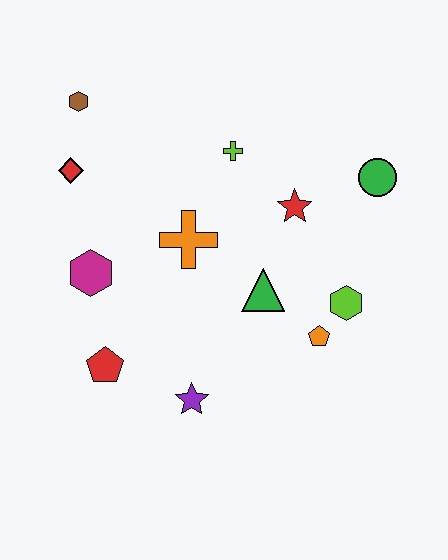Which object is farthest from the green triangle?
The brown hexagon is farthest from the green triangle.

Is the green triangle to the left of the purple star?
No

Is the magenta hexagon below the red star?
Yes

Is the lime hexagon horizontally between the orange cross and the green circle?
Yes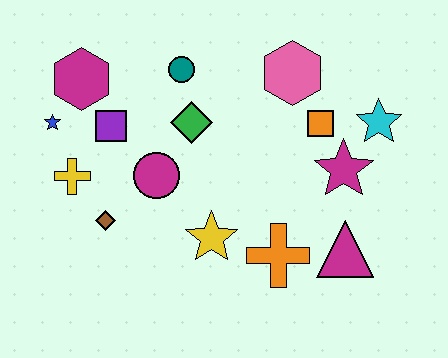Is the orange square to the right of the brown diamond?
Yes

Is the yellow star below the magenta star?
Yes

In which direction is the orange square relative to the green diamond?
The orange square is to the right of the green diamond.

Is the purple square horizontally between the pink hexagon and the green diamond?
No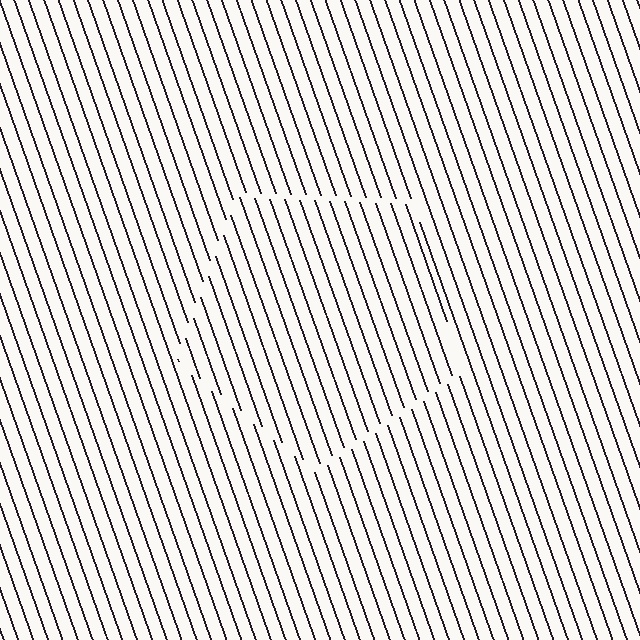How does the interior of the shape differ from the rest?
The interior of the shape contains the same grating, shifted by half a period — the contour is defined by the phase discontinuity where line-ends from the inner and outer gratings abut.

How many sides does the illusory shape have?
5 sides — the line-ends trace a pentagon.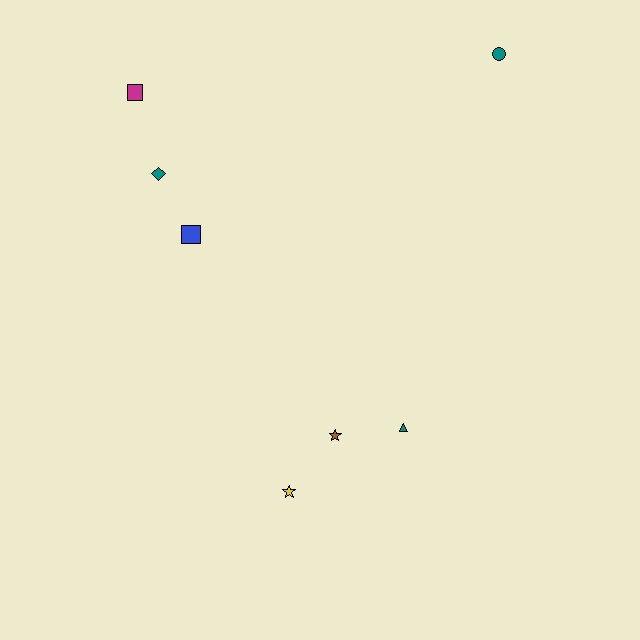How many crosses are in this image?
There are no crosses.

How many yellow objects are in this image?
There is 1 yellow object.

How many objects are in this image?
There are 7 objects.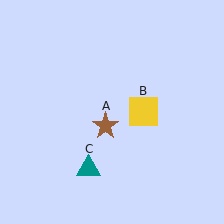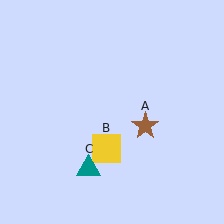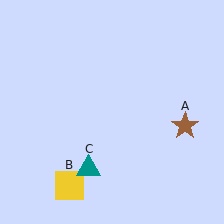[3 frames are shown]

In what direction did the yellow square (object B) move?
The yellow square (object B) moved down and to the left.